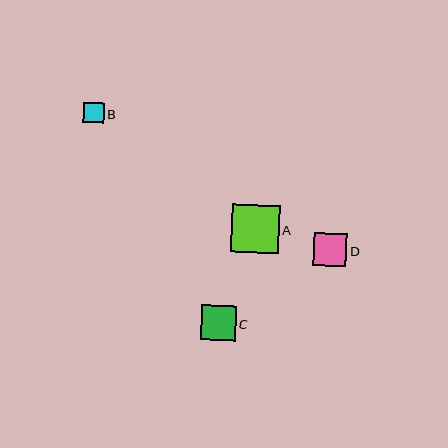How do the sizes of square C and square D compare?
Square C and square D are approximately the same size.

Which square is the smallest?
Square B is the smallest with a size of approximately 20 pixels.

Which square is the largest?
Square A is the largest with a size of approximately 48 pixels.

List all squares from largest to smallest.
From largest to smallest: A, C, D, B.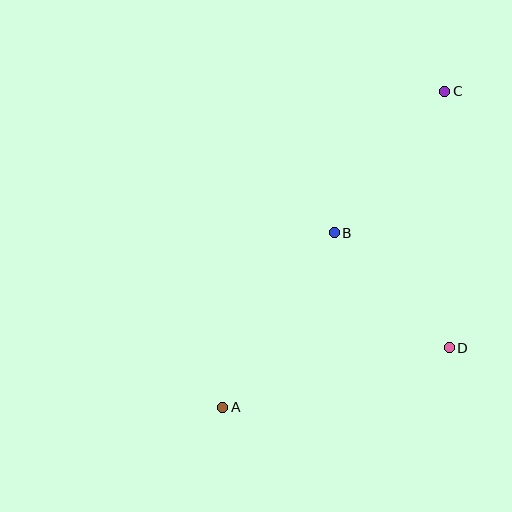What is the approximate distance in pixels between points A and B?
The distance between A and B is approximately 207 pixels.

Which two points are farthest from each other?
Points A and C are farthest from each other.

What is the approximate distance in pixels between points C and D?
The distance between C and D is approximately 257 pixels.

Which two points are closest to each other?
Points B and D are closest to each other.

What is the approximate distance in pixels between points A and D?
The distance between A and D is approximately 234 pixels.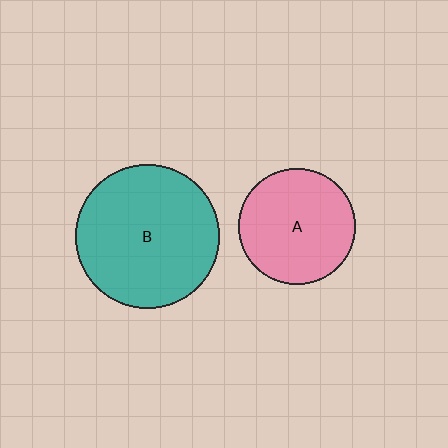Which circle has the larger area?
Circle B (teal).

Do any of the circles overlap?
No, none of the circles overlap.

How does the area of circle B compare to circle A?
Approximately 1.5 times.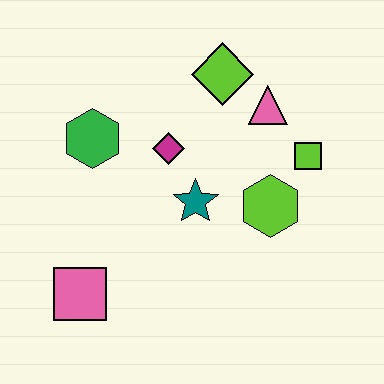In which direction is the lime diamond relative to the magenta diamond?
The lime diamond is above the magenta diamond.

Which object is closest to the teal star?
The magenta diamond is closest to the teal star.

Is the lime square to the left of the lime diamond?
No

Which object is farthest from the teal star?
The pink square is farthest from the teal star.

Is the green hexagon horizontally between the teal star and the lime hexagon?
No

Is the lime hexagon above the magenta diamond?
No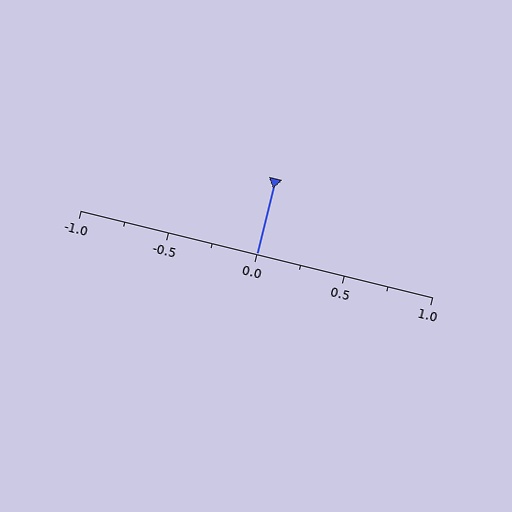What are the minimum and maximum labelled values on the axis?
The axis runs from -1.0 to 1.0.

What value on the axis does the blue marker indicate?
The marker indicates approximately 0.